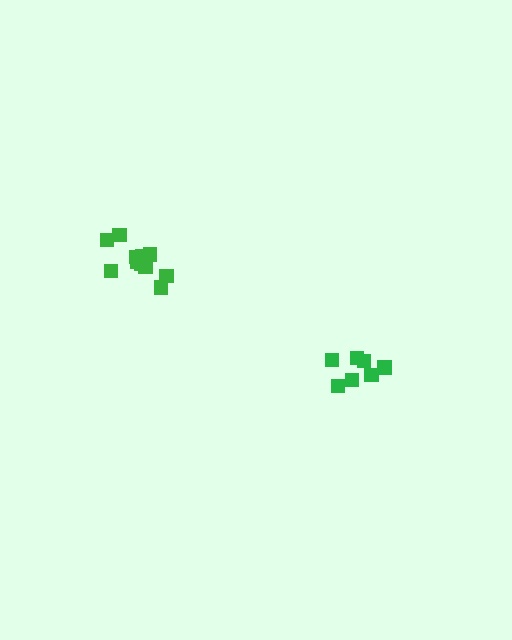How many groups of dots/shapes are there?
There are 2 groups.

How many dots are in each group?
Group 1: 7 dots, Group 2: 11 dots (18 total).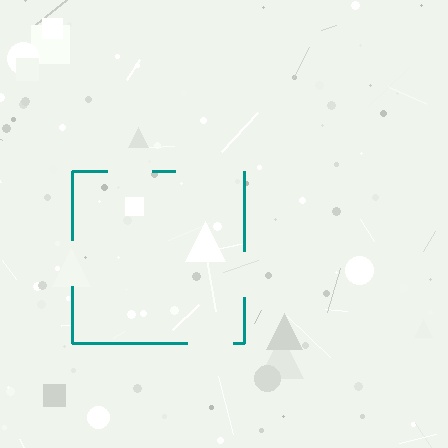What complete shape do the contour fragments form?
The contour fragments form a square.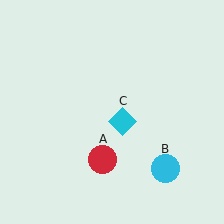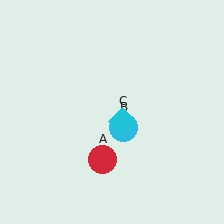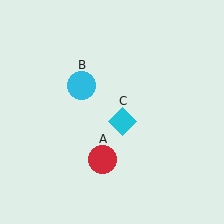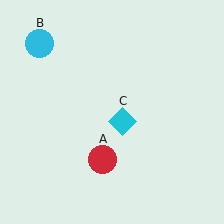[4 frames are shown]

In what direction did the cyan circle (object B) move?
The cyan circle (object B) moved up and to the left.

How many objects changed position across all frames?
1 object changed position: cyan circle (object B).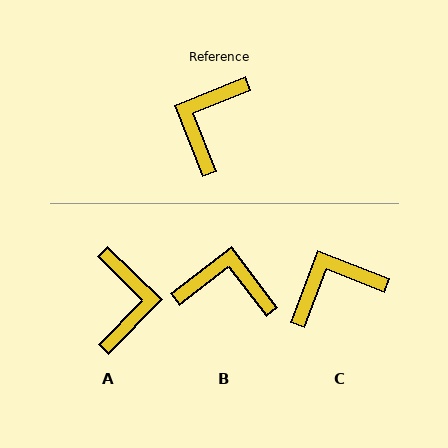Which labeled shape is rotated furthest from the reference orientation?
A, about 156 degrees away.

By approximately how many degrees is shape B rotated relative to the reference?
Approximately 74 degrees clockwise.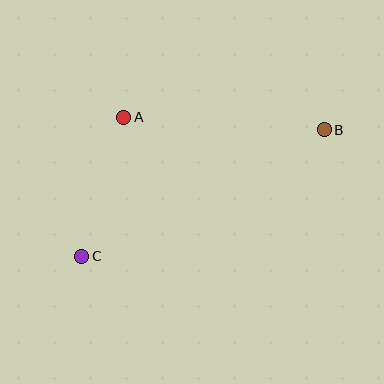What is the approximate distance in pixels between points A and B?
The distance between A and B is approximately 201 pixels.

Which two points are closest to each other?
Points A and C are closest to each other.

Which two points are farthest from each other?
Points B and C are farthest from each other.